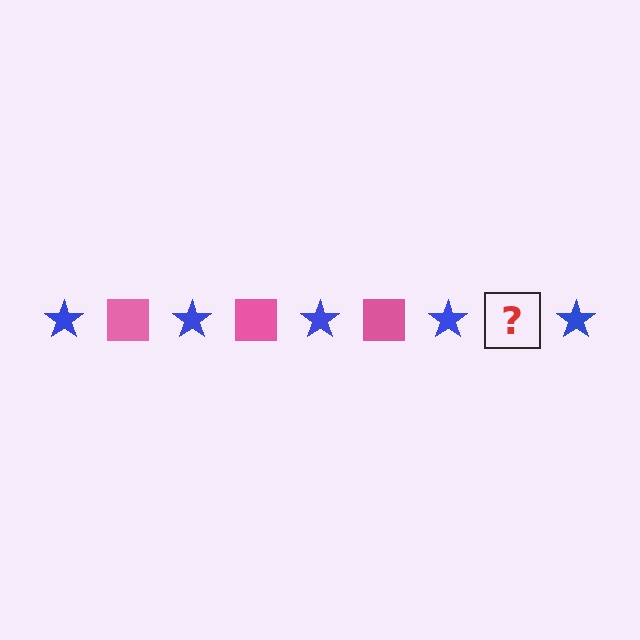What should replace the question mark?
The question mark should be replaced with a pink square.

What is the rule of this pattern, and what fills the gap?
The rule is that the pattern alternates between blue star and pink square. The gap should be filled with a pink square.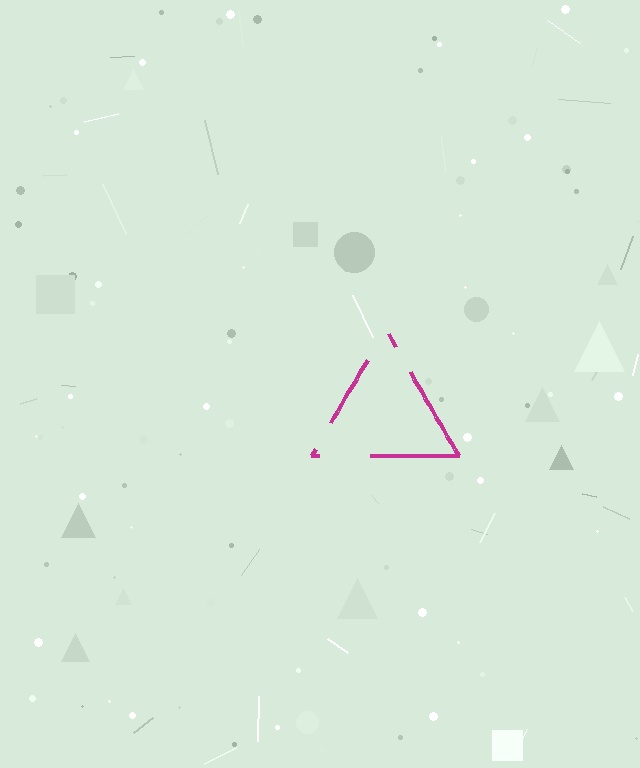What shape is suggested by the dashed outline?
The dashed outline suggests a triangle.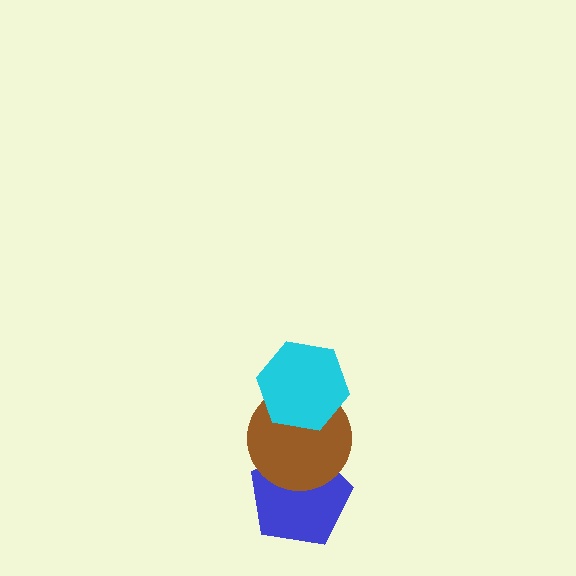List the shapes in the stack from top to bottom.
From top to bottom: the cyan hexagon, the brown circle, the blue pentagon.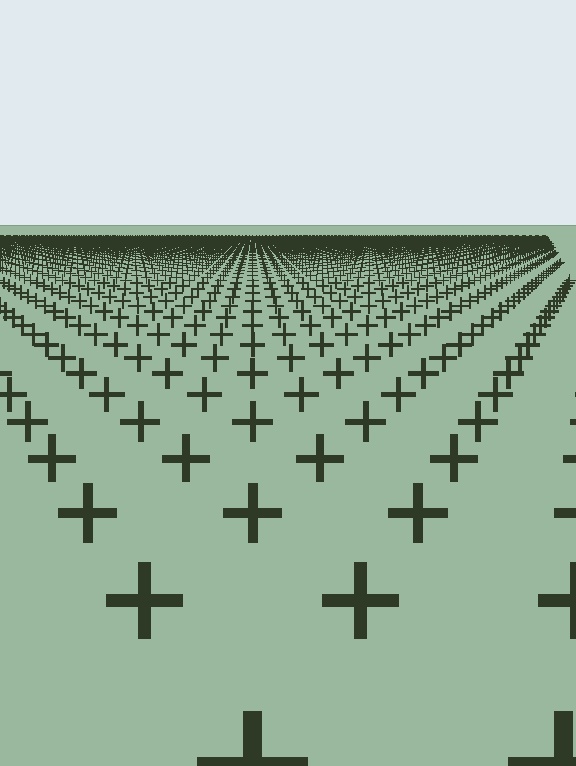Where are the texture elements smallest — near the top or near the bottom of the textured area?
Near the top.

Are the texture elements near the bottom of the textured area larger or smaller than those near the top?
Larger. Near the bottom, elements are closer to the viewer and appear at a bigger on-screen size.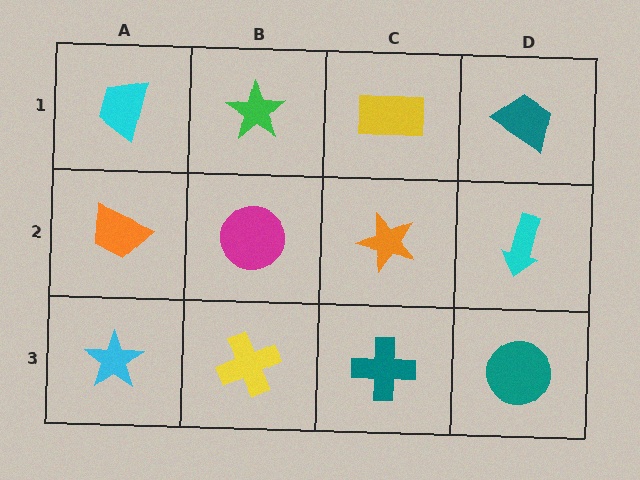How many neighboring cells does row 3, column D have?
2.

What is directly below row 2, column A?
A cyan star.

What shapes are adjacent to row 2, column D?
A teal trapezoid (row 1, column D), a teal circle (row 3, column D), an orange star (row 2, column C).